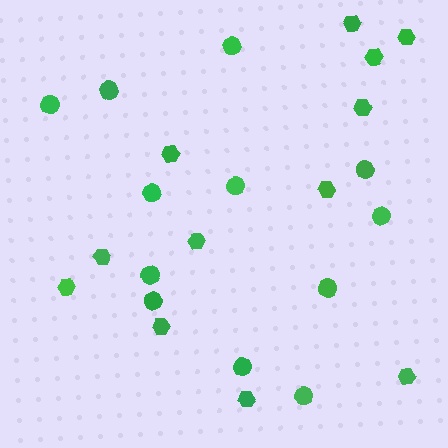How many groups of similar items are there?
There are 2 groups: one group of hexagons (12) and one group of circles (12).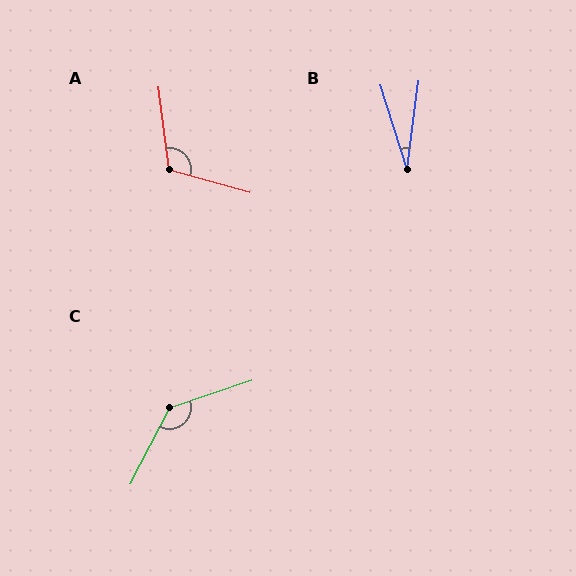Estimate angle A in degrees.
Approximately 113 degrees.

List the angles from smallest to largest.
B (25°), A (113°), C (136°).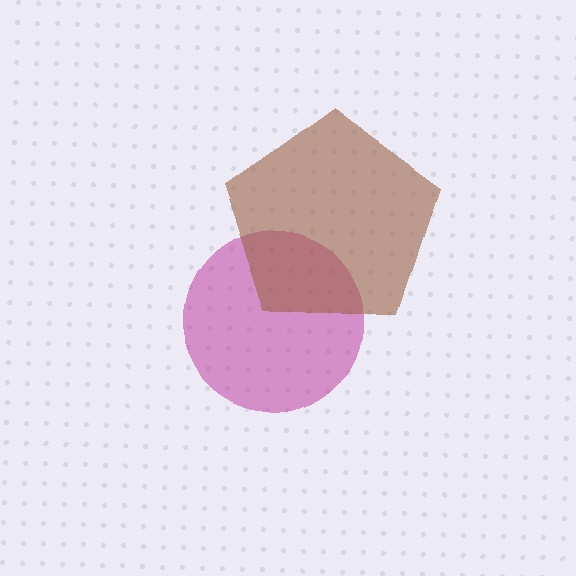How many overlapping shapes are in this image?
There are 2 overlapping shapes in the image.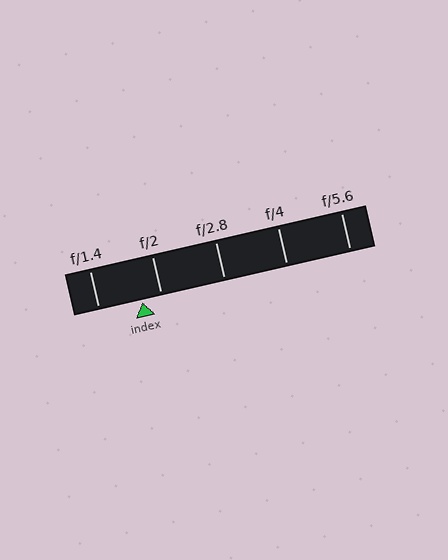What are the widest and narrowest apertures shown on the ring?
The widest aperture shown is f/1.4 and the narrowest is f/5.6.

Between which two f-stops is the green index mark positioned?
The index mark is between f/1.4 and f/2.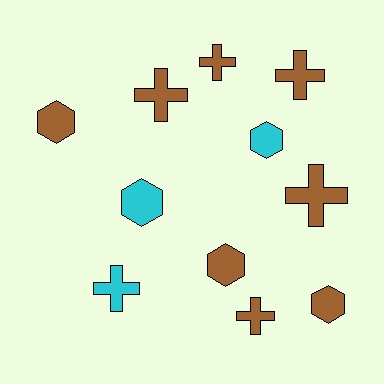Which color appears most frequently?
Brown, with 8 objects.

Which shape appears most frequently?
Cross, with 6 objects.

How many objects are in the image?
There are 11 objects.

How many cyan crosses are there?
There is 1 cyan cross.